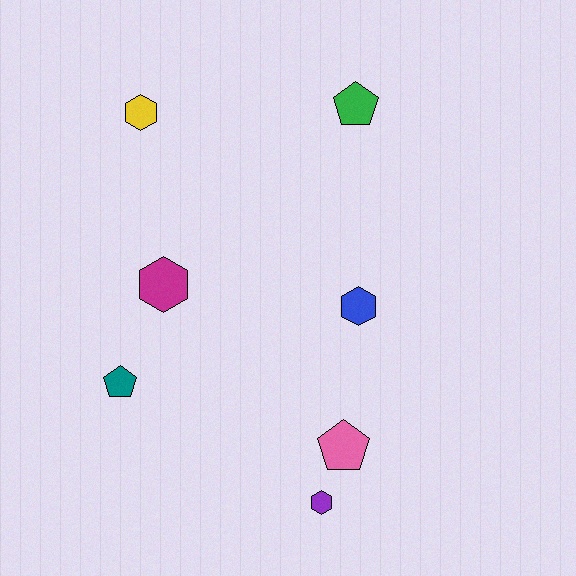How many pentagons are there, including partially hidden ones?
There are 3 pentagons.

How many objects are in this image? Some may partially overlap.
There are 7 objects.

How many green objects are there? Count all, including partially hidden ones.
There is 1 green object.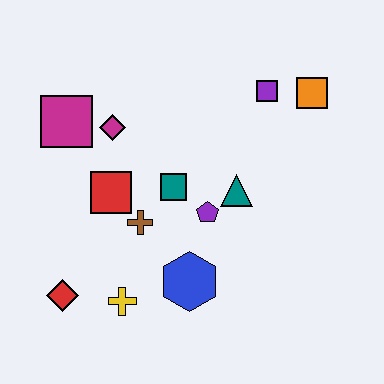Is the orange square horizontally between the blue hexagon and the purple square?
No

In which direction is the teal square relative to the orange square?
The teal square is to the left of the orange square.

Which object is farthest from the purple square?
The red diamond is farthest from the purple square.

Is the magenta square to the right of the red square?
No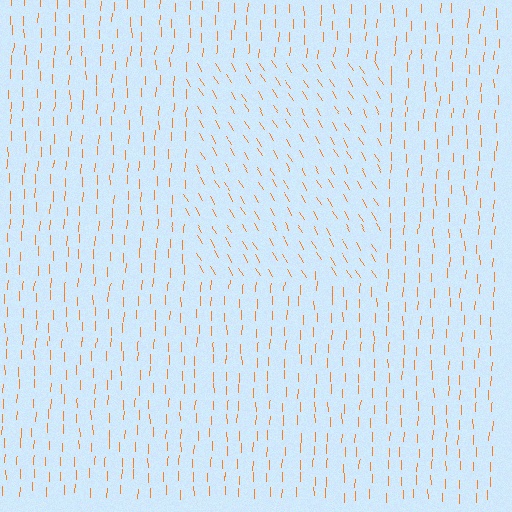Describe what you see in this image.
The image is filled with small orange line segments. A rectangle region in the image has lines oriented differently from the surrounding lines, creating a visible texture boundary.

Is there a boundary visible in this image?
Yes, there is a texture boundary formed by a change in line orientation.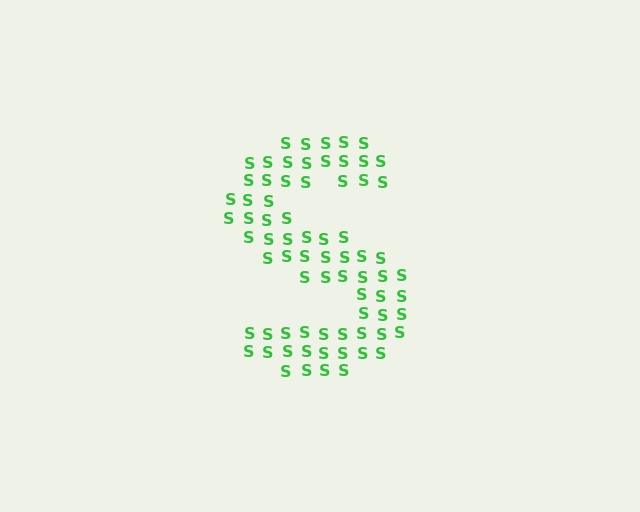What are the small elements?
The small elements are letter S's.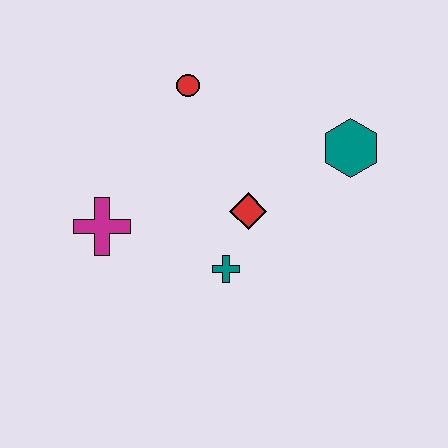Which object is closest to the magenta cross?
The teal cross is closest to the magenta cross.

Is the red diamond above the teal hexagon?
No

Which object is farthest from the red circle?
The teal cross is farthest from the red circle.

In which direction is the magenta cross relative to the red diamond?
The magenta cross is to the left of the red diamond.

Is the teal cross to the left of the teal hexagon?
Yes